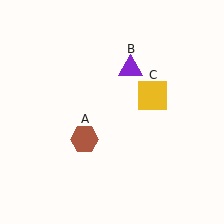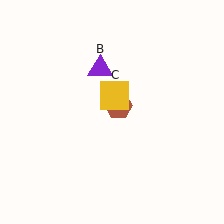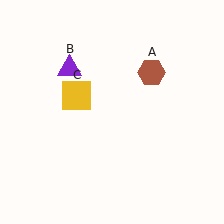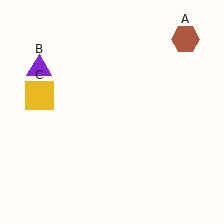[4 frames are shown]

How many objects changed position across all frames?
3 objects changed position: brown hexagon (object A), purple triangle (object B), yellow square (object C).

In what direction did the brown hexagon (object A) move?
The brown hexagon (object A) moved up and to the right.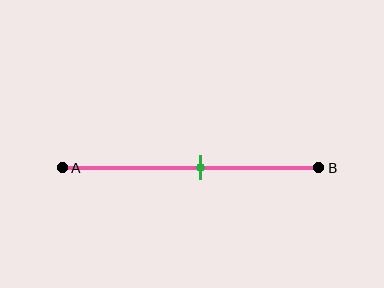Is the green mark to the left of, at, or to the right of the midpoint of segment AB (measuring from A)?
The green mark is to the right of the midpoint of segment AB.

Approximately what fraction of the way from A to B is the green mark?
The green mark is approximately 55% of the way from A to B.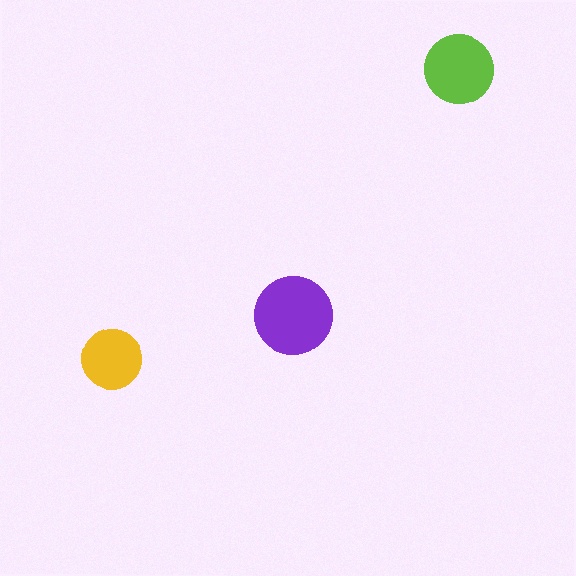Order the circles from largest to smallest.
the purple one, the lime one, the yellow one.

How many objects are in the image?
There are 3 objects in the image.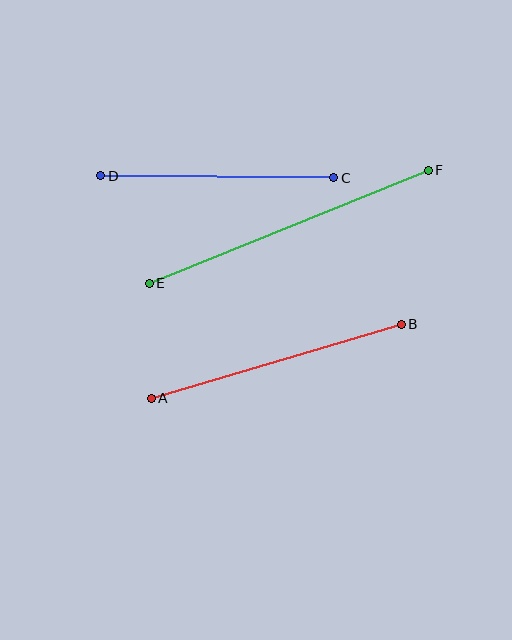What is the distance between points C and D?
The distance is approximately 233 pixels.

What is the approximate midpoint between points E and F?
The midpoint is at approximately (289, 227) pixels.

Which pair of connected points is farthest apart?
Points E and F are farthest apart.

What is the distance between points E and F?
The distance is approximately 301 pixels.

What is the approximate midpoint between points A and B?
The midpoint is at approximately (276, 361) pixels.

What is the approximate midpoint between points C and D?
The midpoint is at approximately (217, 177) pixels.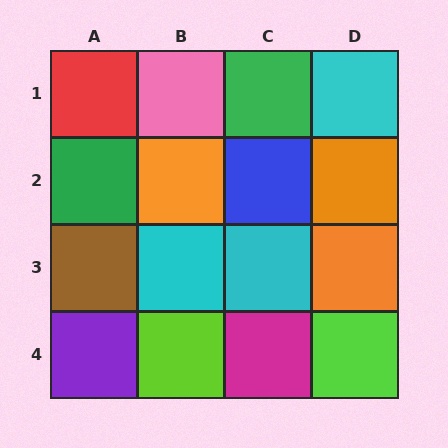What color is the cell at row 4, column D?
Lime.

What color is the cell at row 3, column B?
Cyan.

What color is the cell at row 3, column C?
Cyan.